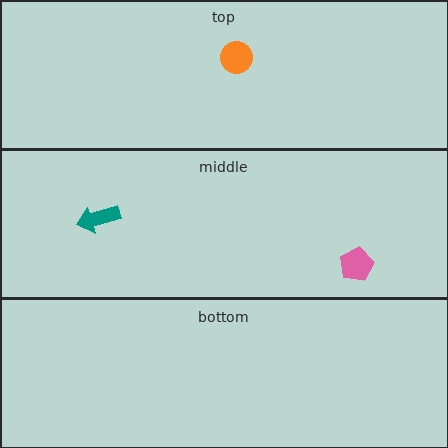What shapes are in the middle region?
The teal arrow, the pink pentagon.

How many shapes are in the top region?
1.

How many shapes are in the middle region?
2.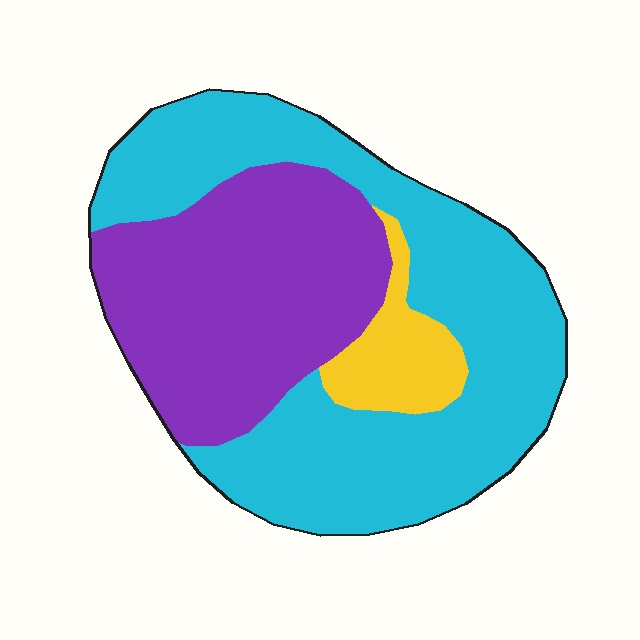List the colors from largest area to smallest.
From largest to smallest: cyan, purple, yellow.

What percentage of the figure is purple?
Purple covers roughly 40% of the figure.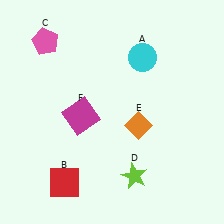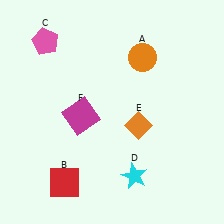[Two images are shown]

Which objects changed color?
A changed from cyan to orange. D changed from lime to cyan.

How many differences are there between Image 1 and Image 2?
There are 2 differences between the two images.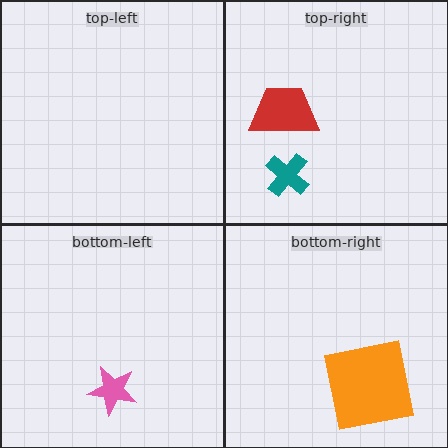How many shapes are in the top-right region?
2.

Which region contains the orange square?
The bottom-right region.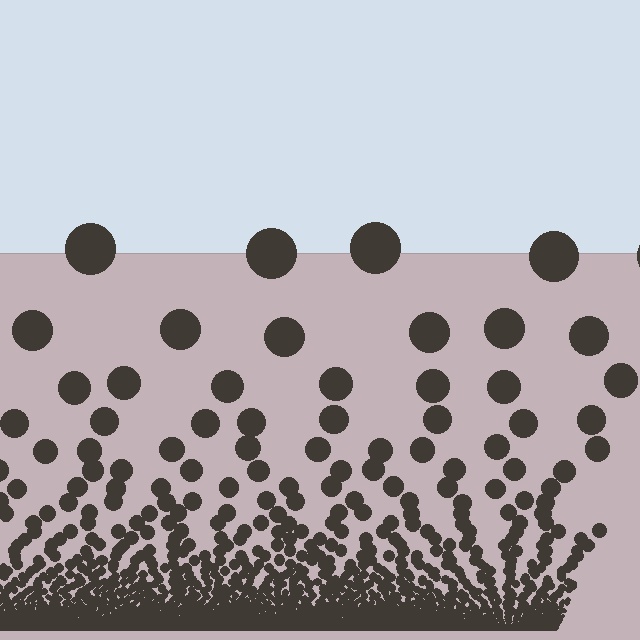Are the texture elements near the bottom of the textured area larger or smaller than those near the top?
Smaller. The gradient is inverted — elements near the bottom are smaller and denser.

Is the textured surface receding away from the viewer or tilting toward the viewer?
The surface appears to tilt toward the viewer. Texture elements get larger and sparser toward the top.